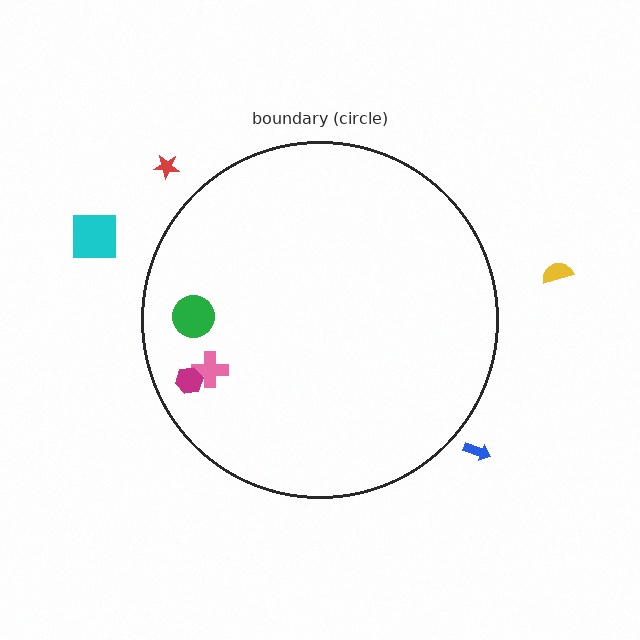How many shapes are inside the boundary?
3 inside, 4 outside.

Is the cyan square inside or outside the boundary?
Outside.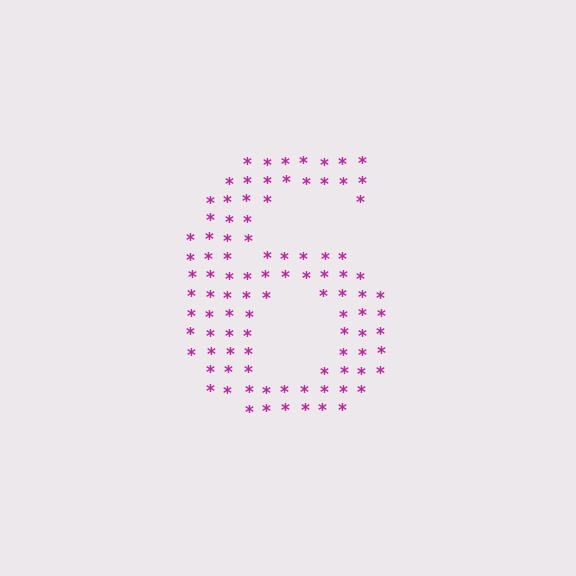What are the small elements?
The small elements are asterisks.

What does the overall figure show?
The overall figure shows the digit 6.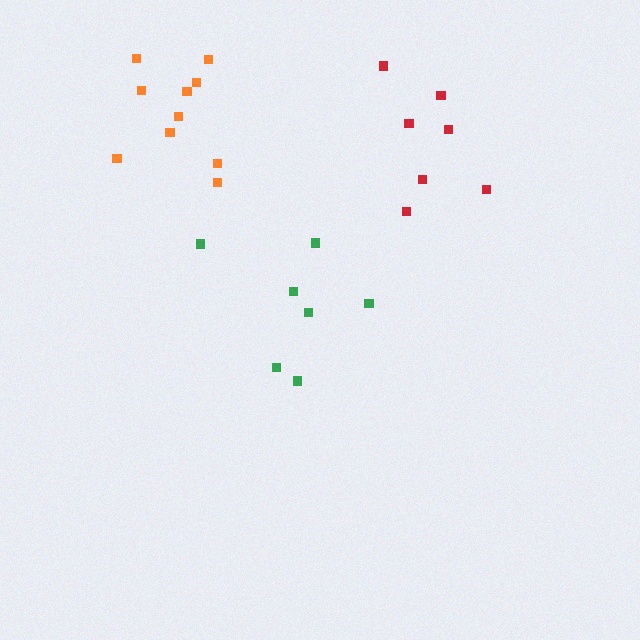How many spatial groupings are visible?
There are 3 spatial groupings.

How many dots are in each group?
Group 1: 7 dots, Group 2: 10 dots, Group 3: 7 dots (24 total).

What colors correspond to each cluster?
The clusters are colored: green, orange, red.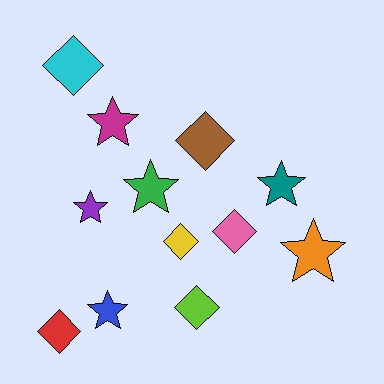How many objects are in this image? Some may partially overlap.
There are 12 objects.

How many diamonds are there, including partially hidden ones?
There are 6 diamonds.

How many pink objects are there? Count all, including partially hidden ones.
There is 1 pink object.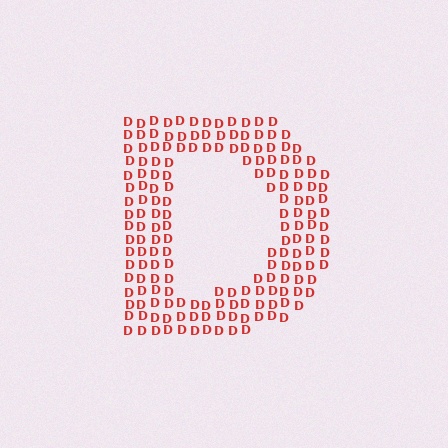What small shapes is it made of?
It is made of small letter D's.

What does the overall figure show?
The overall figure shows the letter D.